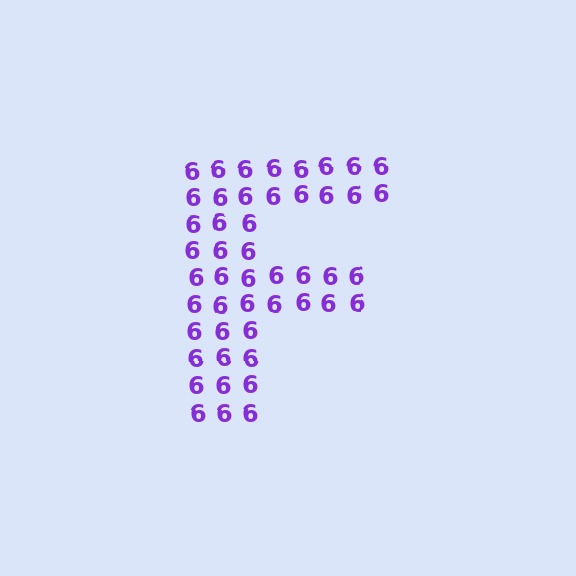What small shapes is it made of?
It is made of small digit 6's.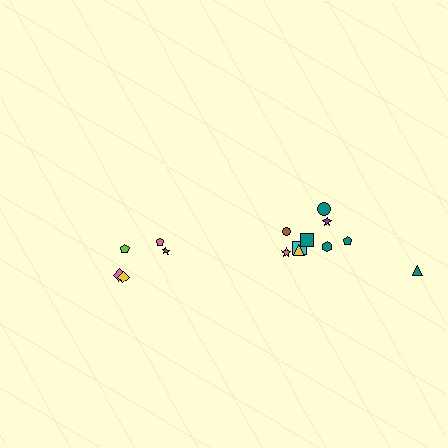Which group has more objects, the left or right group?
The right group.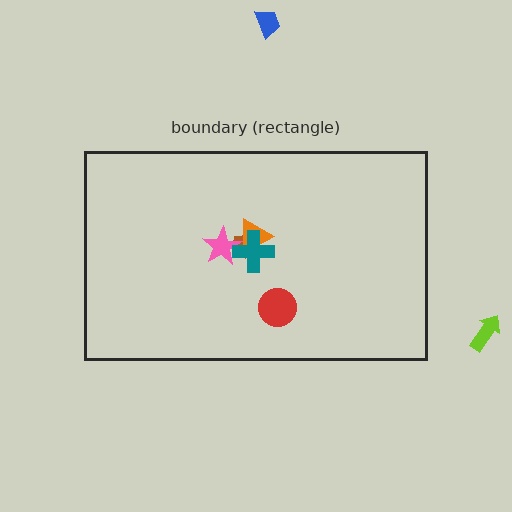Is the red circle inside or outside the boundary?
Inside.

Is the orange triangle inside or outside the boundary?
Inside.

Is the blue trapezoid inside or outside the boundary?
Outside.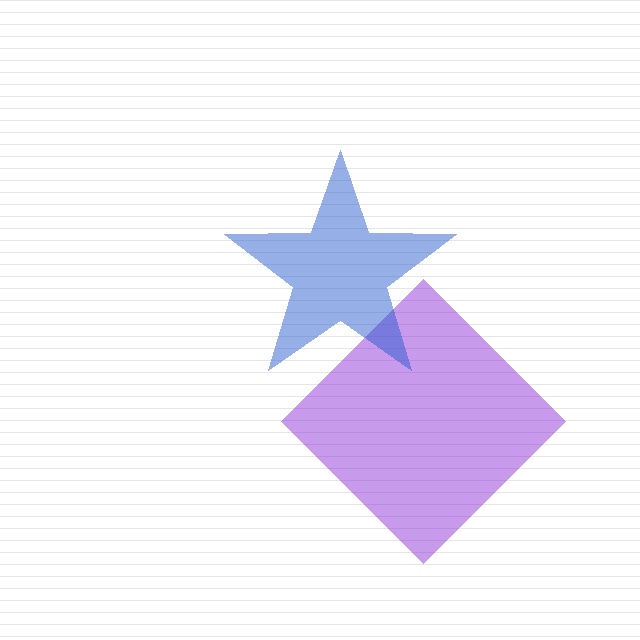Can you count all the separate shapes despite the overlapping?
Yes, there are 2 separate shapes.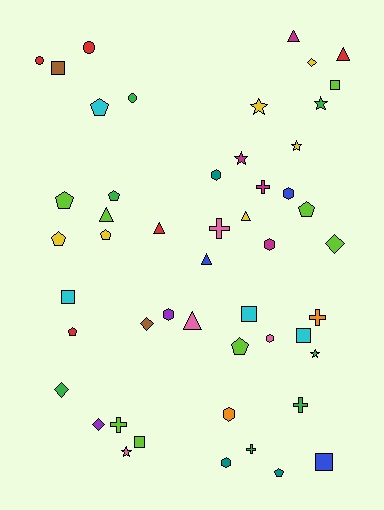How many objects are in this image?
There are 50 objects.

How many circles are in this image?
There are 3 circles.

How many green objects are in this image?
There are 7 green objects.